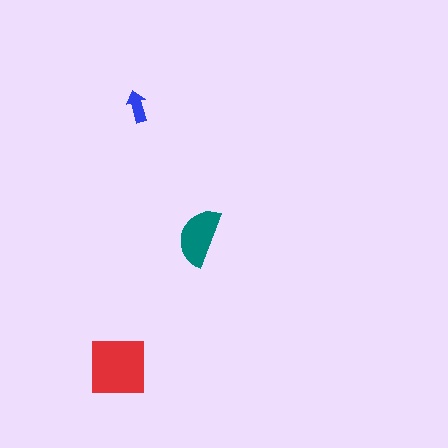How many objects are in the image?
There are 3 objects in the image.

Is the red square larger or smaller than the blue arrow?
Larger.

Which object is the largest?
The red square.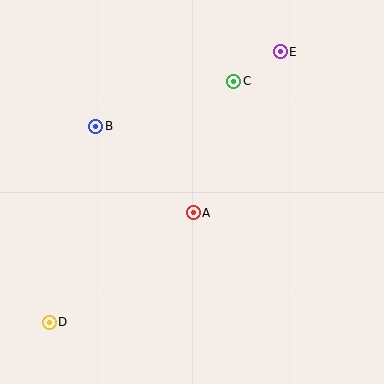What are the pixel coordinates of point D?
Point D is at (49, 322).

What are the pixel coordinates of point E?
Point E is at (280, 52).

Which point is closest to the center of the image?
Point A at (193, 213) is closest to the center.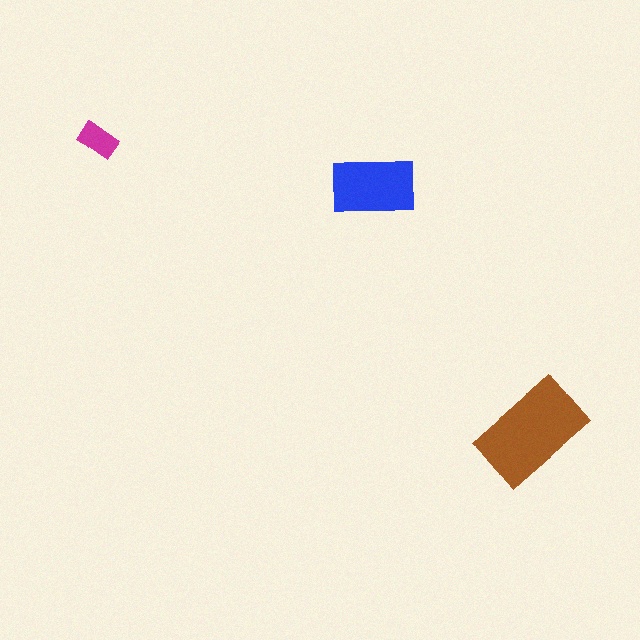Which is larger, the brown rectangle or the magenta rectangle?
The brown one.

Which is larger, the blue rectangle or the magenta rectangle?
The blue one.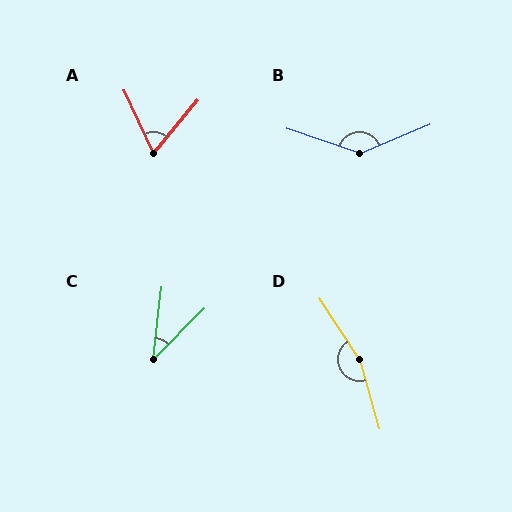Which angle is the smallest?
C, at approximately 39 degrees.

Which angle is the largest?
D, at approximately 162 degrees.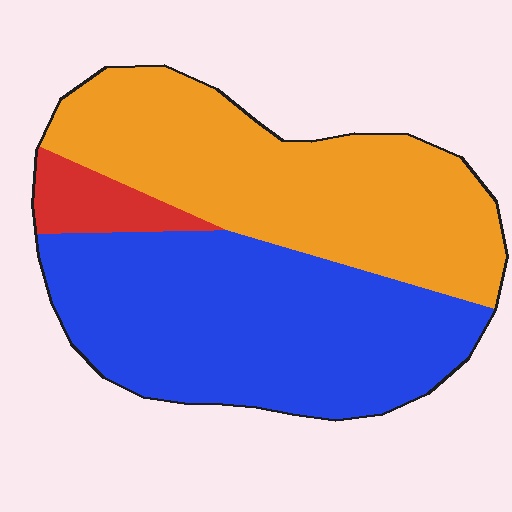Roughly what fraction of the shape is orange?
Orange covers around 45% of the shape.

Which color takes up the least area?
Red, at roughly 5%.